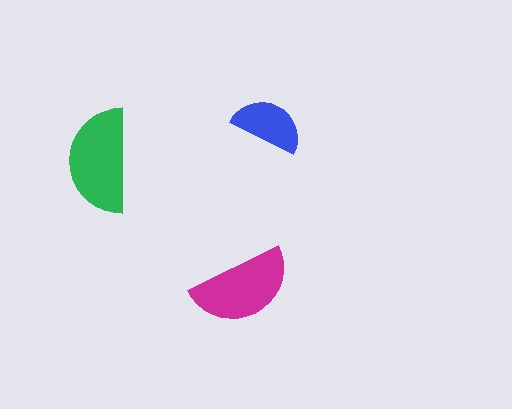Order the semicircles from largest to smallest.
the green one, the magenta one, the blue one.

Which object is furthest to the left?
The green semicircle is leftmost.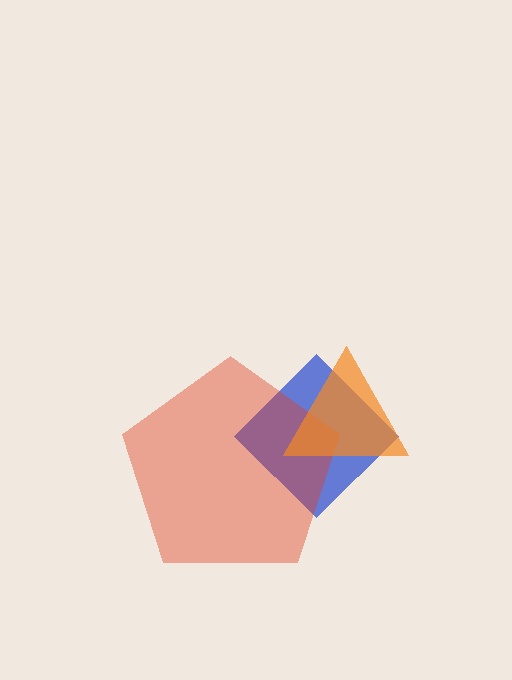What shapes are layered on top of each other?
The layered shapes are: a blue diamond, a red pentagon, an orange triangle.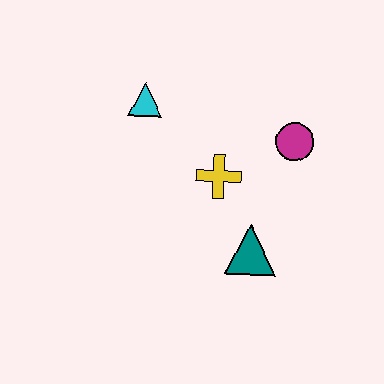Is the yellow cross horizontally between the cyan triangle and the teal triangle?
Yes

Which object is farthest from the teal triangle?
The cyan triangle is farthest from the teal triangle.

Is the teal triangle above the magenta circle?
No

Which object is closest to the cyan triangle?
The yellow cross is closest to the cyan triangle.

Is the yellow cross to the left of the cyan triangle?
No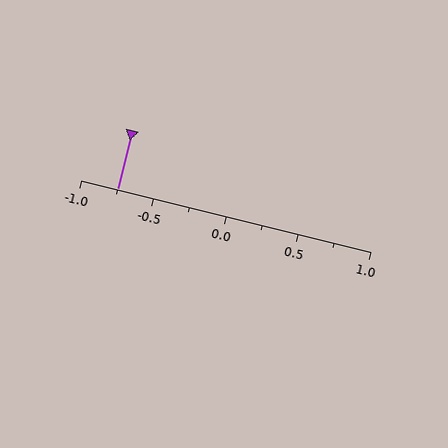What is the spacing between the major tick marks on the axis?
The major ticks are spaced 0.5 apart.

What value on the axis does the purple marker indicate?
The marker indicates approximately -0.75.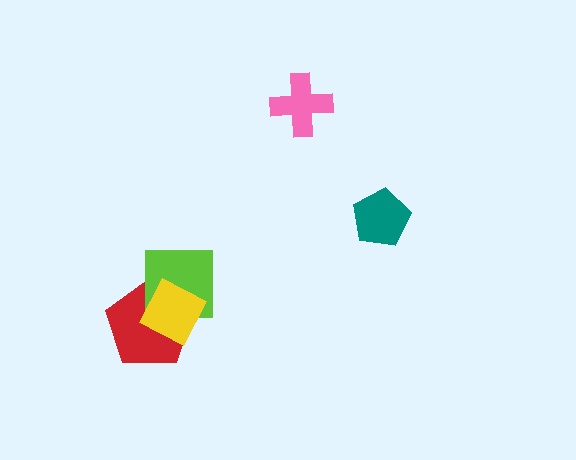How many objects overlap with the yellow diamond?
2 objects overlap with the yellow diamond.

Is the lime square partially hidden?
Yes, it is partially covered by another shape.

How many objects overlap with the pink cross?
0 objects overlap with the pink cross.